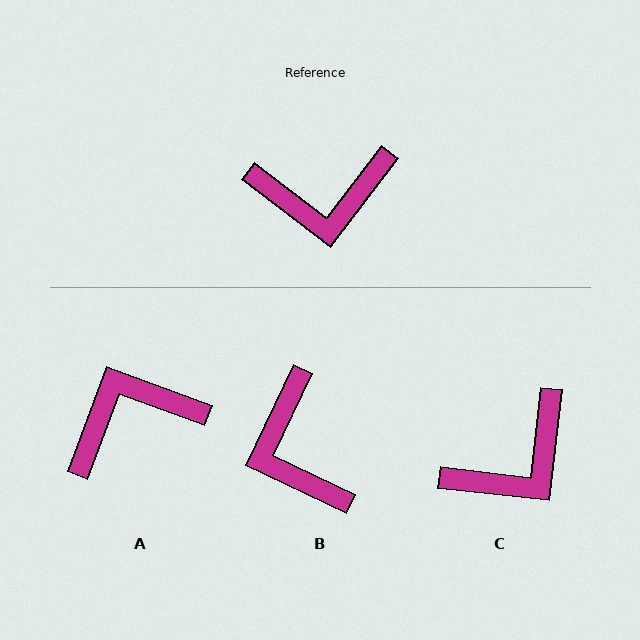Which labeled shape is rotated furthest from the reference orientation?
A, about 163 degrees away.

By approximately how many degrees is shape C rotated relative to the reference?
Approximately 31 degrees counter-clockwise.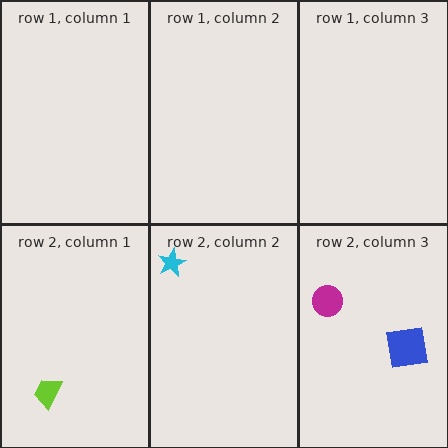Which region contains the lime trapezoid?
The row 2, column 1 region.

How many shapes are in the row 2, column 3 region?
2.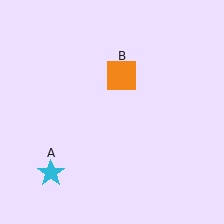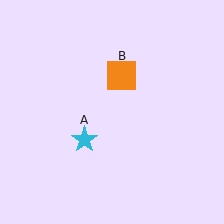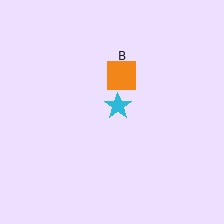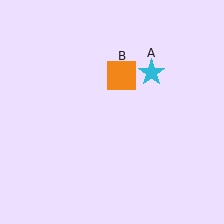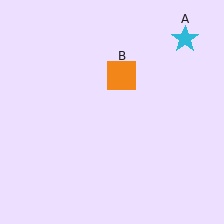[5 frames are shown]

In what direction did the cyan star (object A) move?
The cyan star (object A) moved up and to the right.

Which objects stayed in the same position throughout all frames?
Orange square (object B) remained stationary.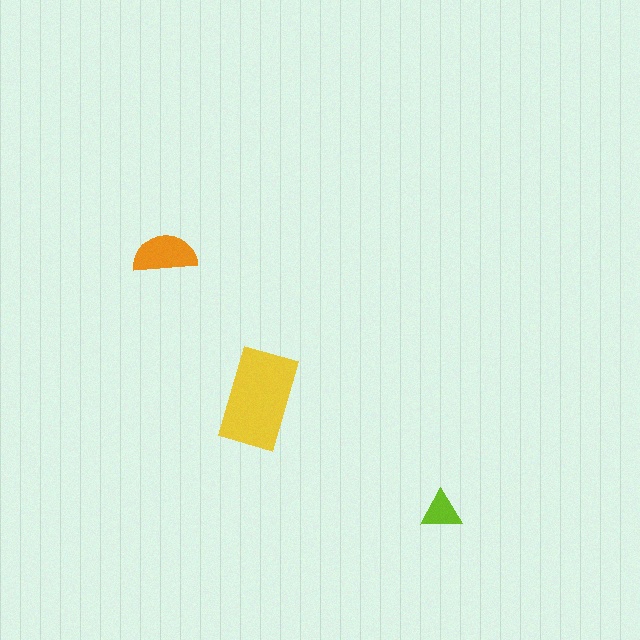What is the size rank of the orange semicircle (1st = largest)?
2nd.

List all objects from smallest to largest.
The lime triangle, the orange semicircle, the yellow rectangle.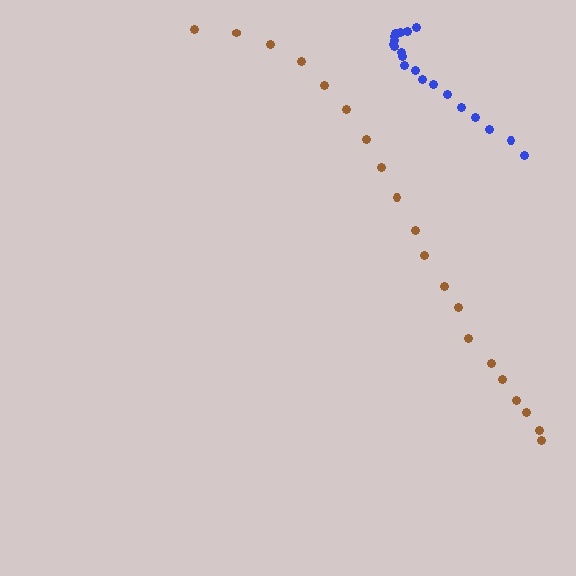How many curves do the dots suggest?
There are 2 distinct paths.